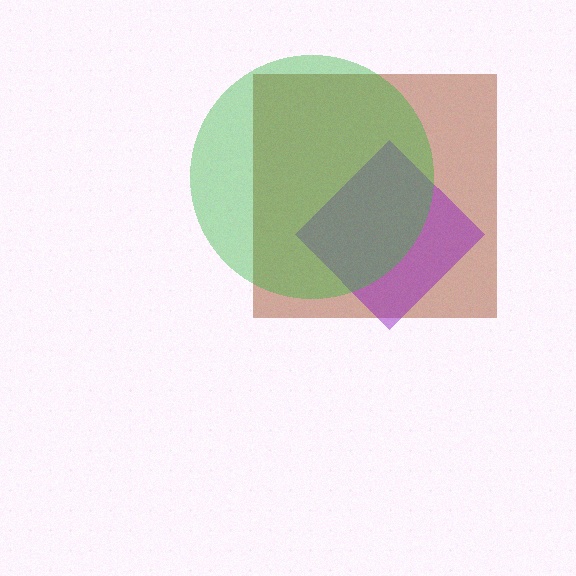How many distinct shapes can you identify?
There are 3 distinct shapes: a brown square, a purple diamond, a green circle.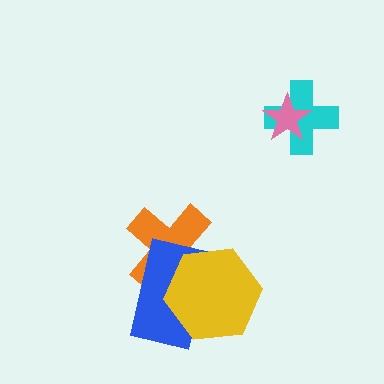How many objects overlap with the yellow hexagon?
2 objects overlap with the yellow hexagon.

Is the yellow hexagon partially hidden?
No, no other shape covers it.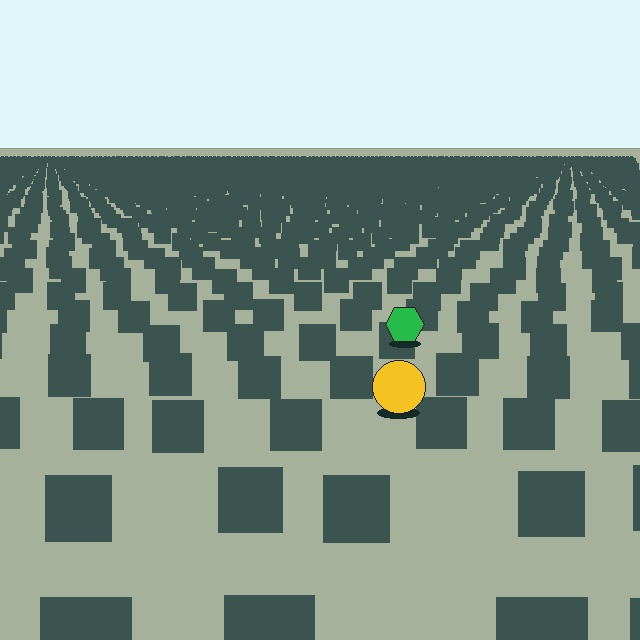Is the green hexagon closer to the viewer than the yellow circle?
No. The yellow circle is closer — you can tell from the texture gradient: the ground texture is coarser near it.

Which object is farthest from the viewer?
The green hexagon is farthest from the viewer. It appears smaller and the ground texture around it is denser.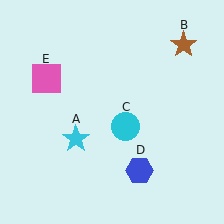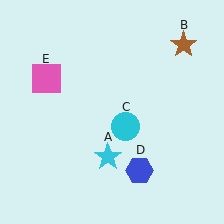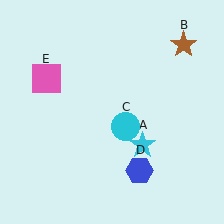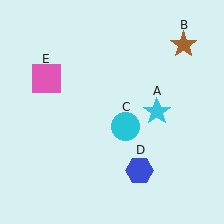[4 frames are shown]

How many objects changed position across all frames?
1 object changed position: cyan star (object A).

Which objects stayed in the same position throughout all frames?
Brown star (object B) and cyan circle (object C) and blue hexagon (object D) and pink square (object E) remained stationary.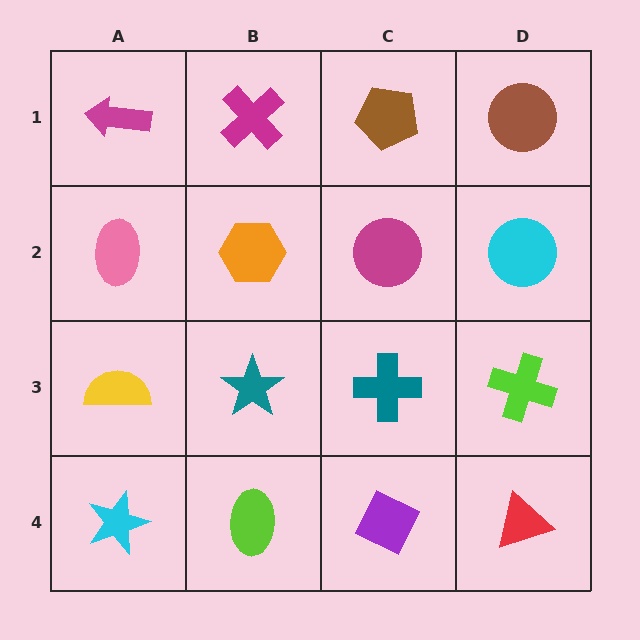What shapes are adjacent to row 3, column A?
A pink ellipse (row 2, column A), a cyan star (row 4, column A), a teal star (row 3, column B).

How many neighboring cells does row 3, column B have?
4.